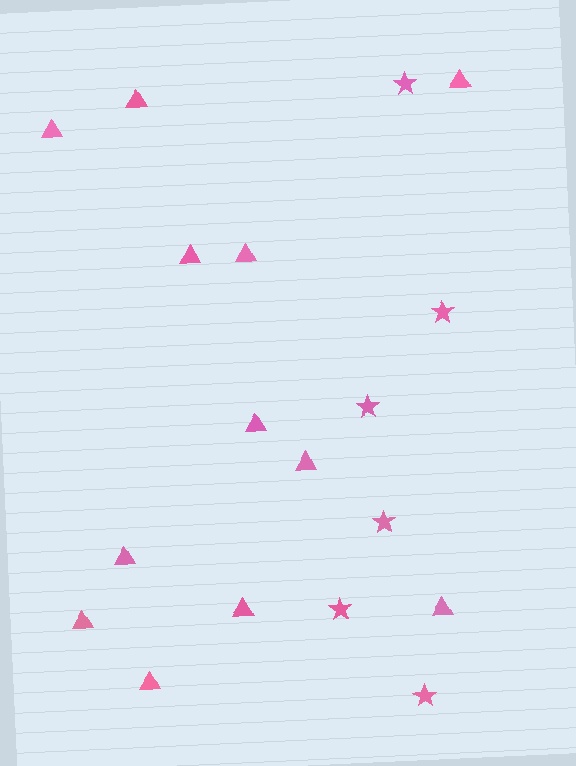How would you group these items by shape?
There are 2 groups: one group of triangles (12) and one group of stars (6).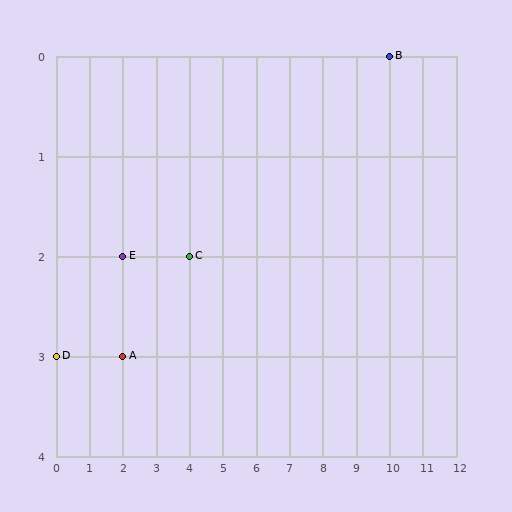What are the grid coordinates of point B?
Point B is at grid coordinates (10, 0).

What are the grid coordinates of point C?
Point C is at grid coordinates (4, 2).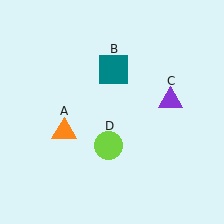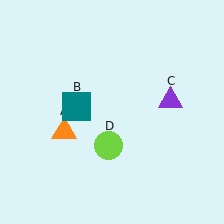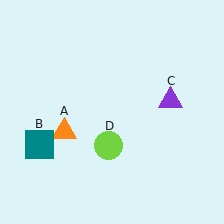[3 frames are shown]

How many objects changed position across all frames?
1 object changed position: teal square (object B).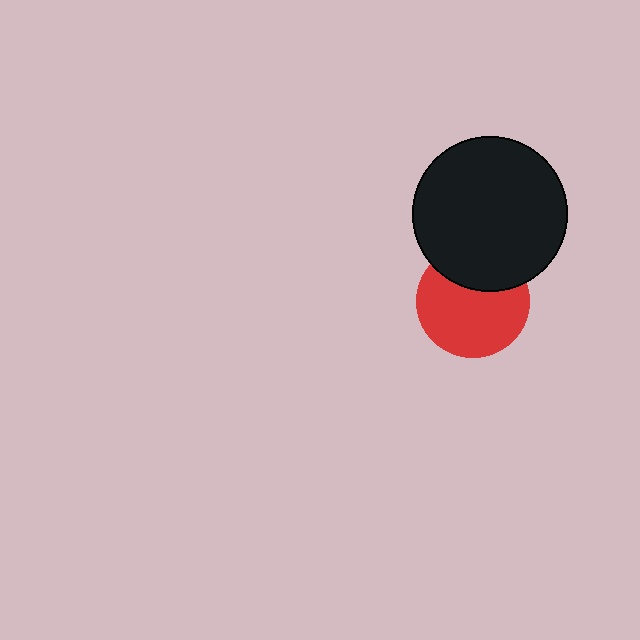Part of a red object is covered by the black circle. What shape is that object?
It is a circle.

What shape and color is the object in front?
The object in front is a black circle.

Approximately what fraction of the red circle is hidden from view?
Roughly 31% of the red circle is hidden behind the black circle.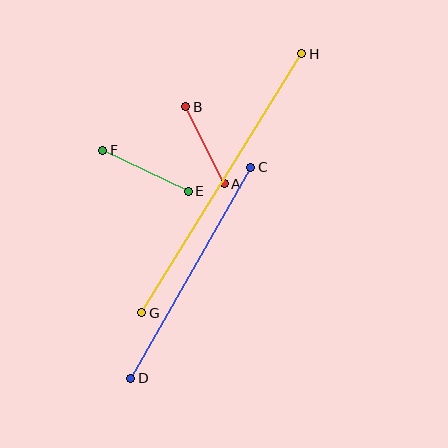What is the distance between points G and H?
The distance is approximately 304 pixels.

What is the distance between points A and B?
The distance is approximately 86 pixels.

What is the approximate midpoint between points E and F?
The midpoint is at approximately (145, 171) pixels.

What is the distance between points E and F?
The distance is approximately 95 pixels.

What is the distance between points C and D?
The distance is approximately 243 pixels.